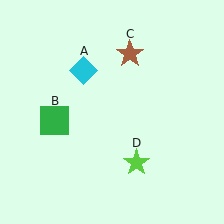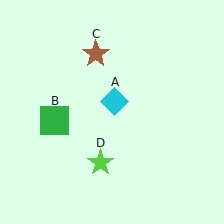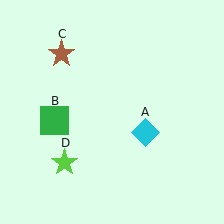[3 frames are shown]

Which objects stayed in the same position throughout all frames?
Green square (object B) remained stationary.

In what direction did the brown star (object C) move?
The brown star (object C) moved left.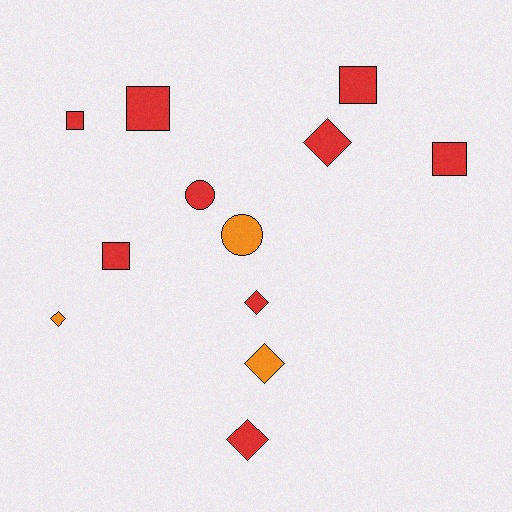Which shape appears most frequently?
Square, with 5 objects.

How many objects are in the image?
There are 12 objects.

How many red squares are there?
There are 5 red squares.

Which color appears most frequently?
Red, with 9 objects.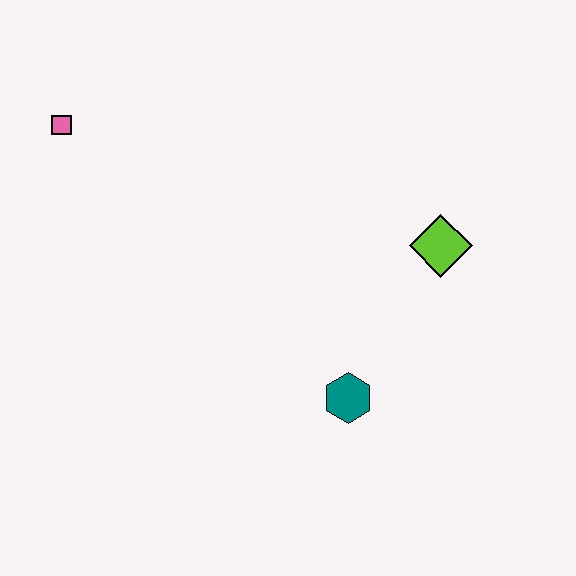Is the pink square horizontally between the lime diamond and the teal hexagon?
No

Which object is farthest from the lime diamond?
The pink square is farthest from the lime diamond.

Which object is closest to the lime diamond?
The teal hexagon is closest to the lime diamond.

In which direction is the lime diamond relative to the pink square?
The lime diamond is to the right of the pink square.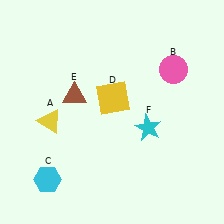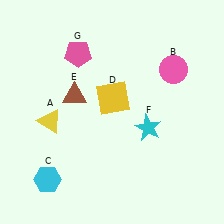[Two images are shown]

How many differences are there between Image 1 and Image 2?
There is 1 difference between the two images.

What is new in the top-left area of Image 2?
A pink pentagon (G) was added in the top-left area of Image 2.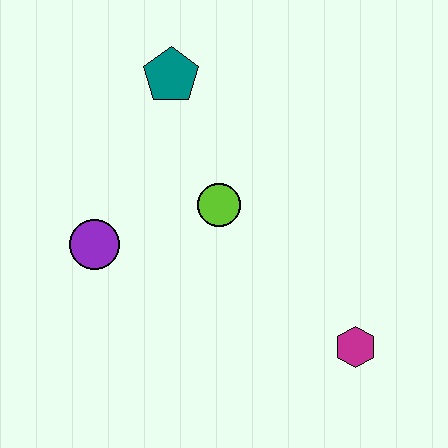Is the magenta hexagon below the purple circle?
Yes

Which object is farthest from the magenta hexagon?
The teal pentagon is farthest from the magenta hexagon.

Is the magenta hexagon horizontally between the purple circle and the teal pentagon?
No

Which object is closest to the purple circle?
The lime circle is closest to the purple circle.